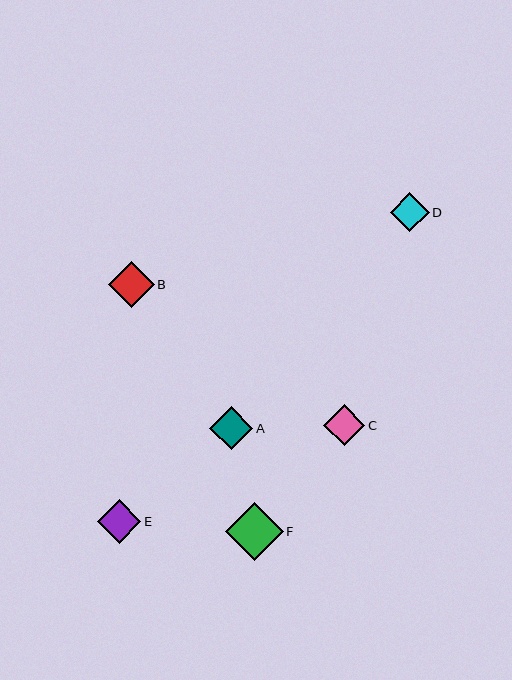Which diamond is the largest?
Diamond F is the largest with a size of approximately 57 pixels.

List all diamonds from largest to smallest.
From largest to smallest: F, B, E, A, C, D.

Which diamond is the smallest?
Diamond D is the smallest with a size of approximately 39 pixels.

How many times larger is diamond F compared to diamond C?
Diamond F is approximately 1.4 times the size of diamond C.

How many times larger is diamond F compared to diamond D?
Diamond F is approximately 1.5 times the size of diamond D.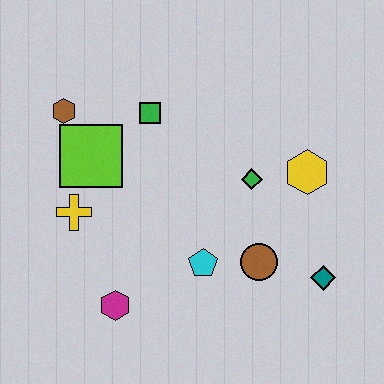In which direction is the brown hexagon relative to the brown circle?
The brown hexagon is to the left of the brown circle.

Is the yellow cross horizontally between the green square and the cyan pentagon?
No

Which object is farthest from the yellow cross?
The teal diamond is farthest from the yellow cross.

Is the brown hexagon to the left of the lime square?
Yes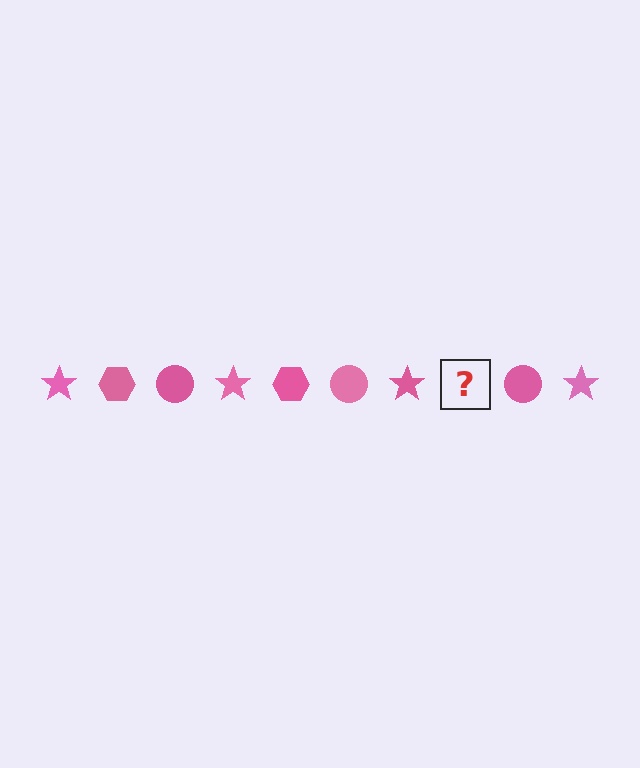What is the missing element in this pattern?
The missing element is a pink hexagon.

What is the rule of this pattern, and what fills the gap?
The rule is that the pattern cycles through star, hexagon, circle shapes in pink. The gap should be filled with a pink hexagon.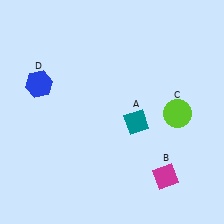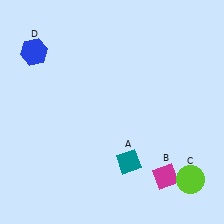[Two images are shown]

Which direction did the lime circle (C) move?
The lime circle (C) moved down.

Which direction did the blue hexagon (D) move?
The blue hexagon (D) moved up.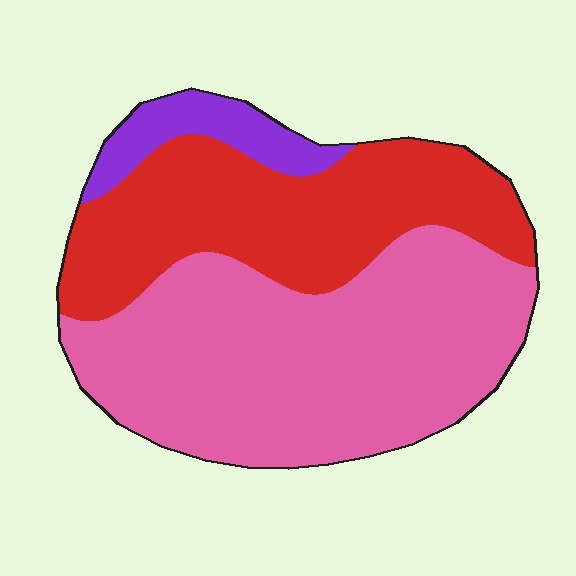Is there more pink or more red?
Pink.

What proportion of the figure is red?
Red takes up about three eighths (3/8) of the figure.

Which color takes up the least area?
Purple, at roughly 10%.